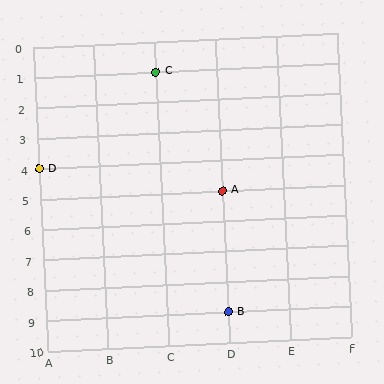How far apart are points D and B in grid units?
Points D and B are 3 columns and 5 rows apart (about 5.8 grid units diagonally).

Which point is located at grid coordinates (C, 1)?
Point C is at (C, 1).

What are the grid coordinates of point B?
Point B is at grid coordinates (D, 9).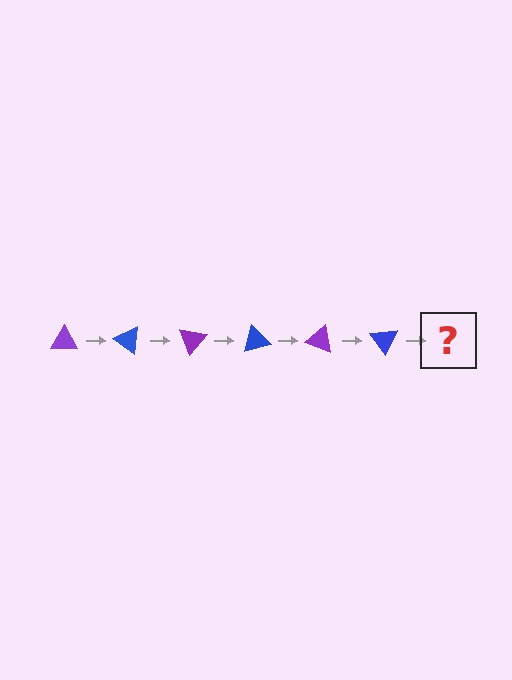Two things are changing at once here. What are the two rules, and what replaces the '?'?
The two rules are that it rotates 35 degrees each step and the color cycles through purple and blue. The '?' should be a purple triangle, rotated 210 degrees from the start.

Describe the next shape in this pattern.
It should be a purple triangle, rotated 210 degrees from the start.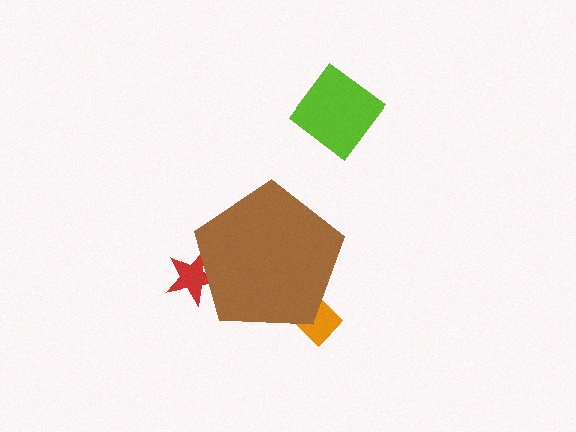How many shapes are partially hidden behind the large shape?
2 shapes are partially hidden.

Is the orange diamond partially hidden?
Yes, the orange diamond is partially hidden behind the brown pentagon.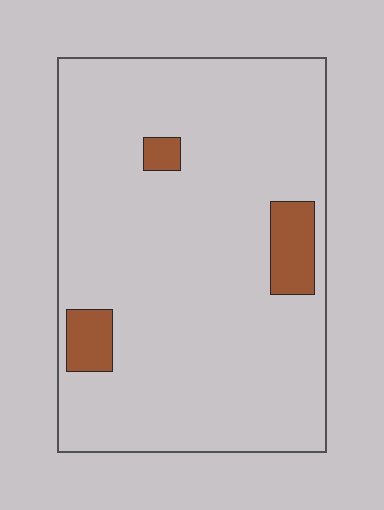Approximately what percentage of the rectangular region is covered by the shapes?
Approximately 10%.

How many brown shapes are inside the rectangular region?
3.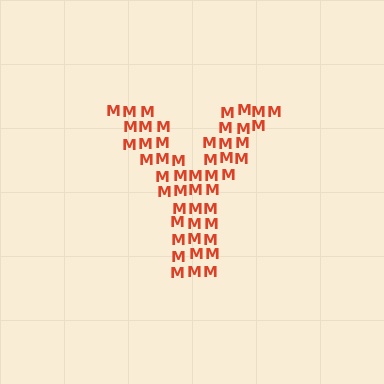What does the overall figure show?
The overall figure shows the letter Y.